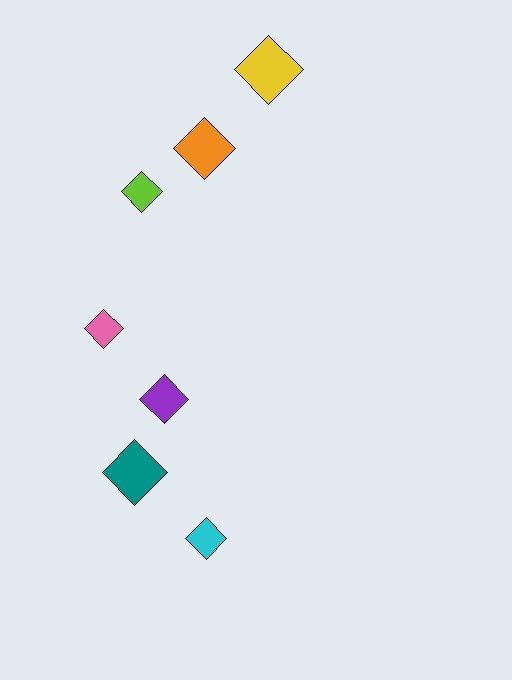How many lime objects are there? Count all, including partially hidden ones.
There is 1 lime object.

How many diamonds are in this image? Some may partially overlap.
There are 7 diamonds.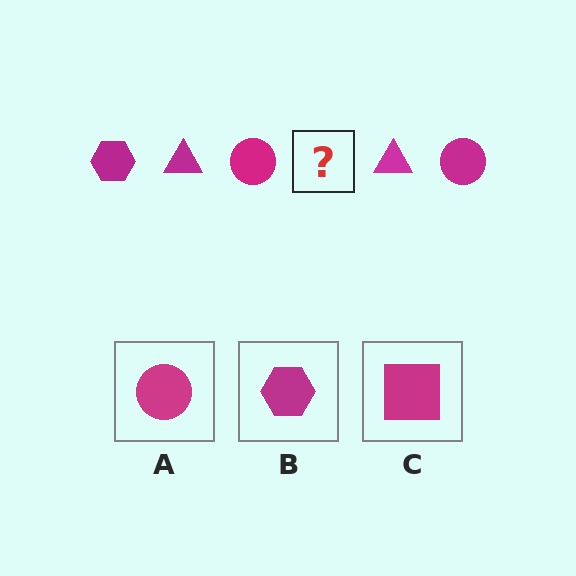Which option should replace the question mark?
Option B.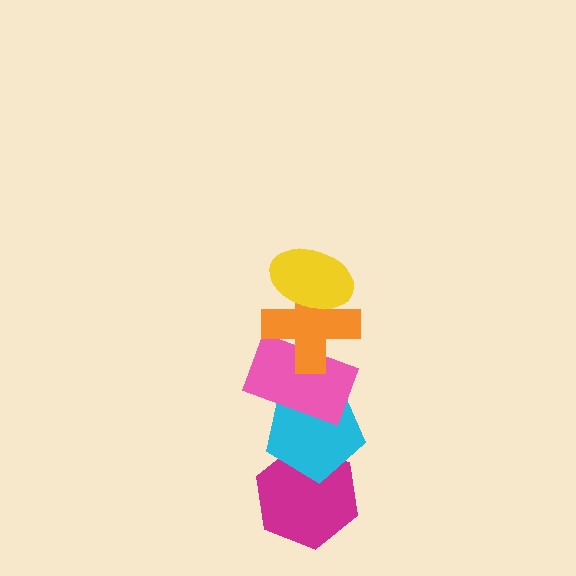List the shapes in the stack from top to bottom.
From top to bottom: the yellow ellipse, the orange cross, the pink rectangle, the cyan pentagon, the magenta hexagon.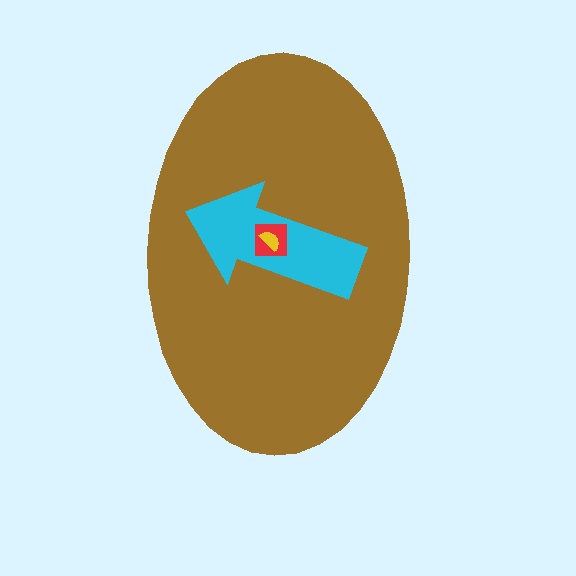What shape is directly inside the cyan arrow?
The red square.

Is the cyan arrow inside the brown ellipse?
Yes.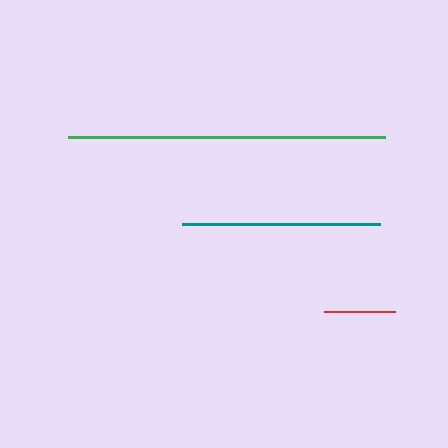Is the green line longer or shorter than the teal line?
The green line is longer than the teal line.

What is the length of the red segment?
The red segment is approximately 70 pixels long.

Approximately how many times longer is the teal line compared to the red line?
The teal line is approximately 2.8 times the length of the red line.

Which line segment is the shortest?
The red line is the shortest at approximately 70 pixels.